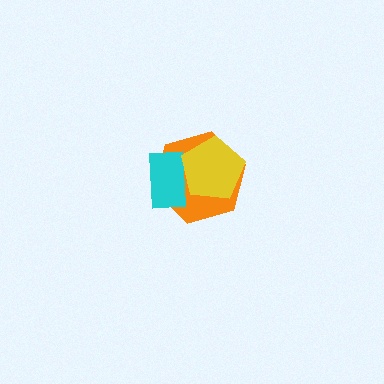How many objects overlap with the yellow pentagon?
2 objects overlap with the yellow pentagon.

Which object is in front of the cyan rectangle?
The yellow pentagon is in front of the cyan rectangle.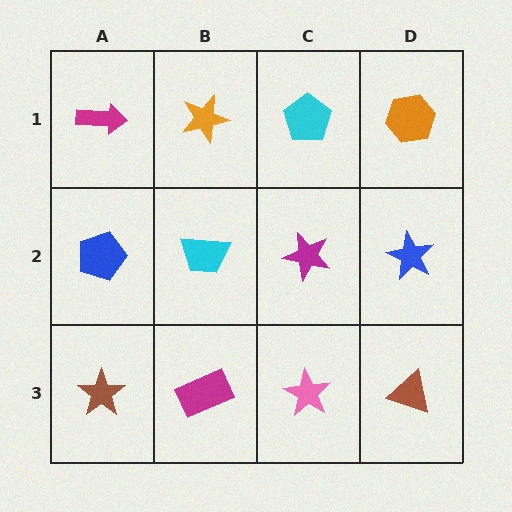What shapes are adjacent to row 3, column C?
A magenta star (row 2, column C), a magenta rectangle (row 3, column B), a brown triangle (row 3, column D).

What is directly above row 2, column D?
An orange hexagon.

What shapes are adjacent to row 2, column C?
A cyan pentagon (row 1, column C), a pink star (row 3, column C), a cyan trapezoid (row 2, column B), a blue star (row 2, column D).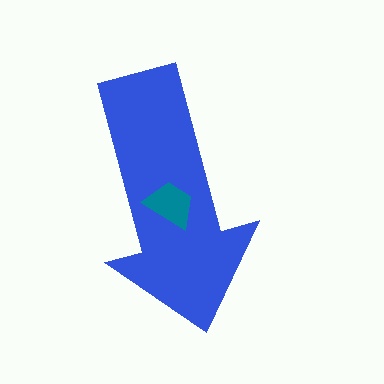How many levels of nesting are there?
2.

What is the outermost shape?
The blue arrow.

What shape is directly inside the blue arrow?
The teal trapezoid.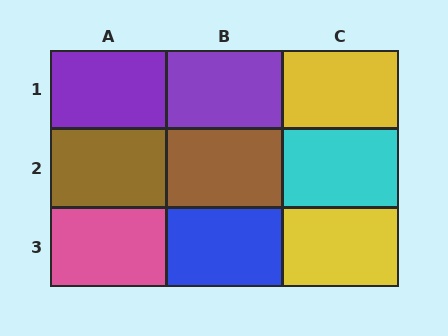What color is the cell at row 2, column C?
Cyan.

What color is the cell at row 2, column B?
Brown.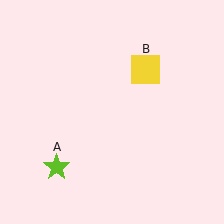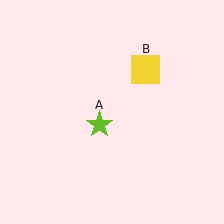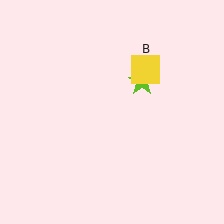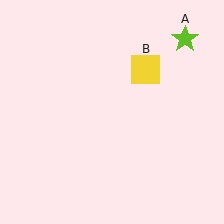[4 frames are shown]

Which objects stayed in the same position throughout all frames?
Yellow square (object B) remained stationary.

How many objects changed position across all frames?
1 object changed position: lime star (object A).